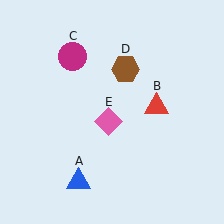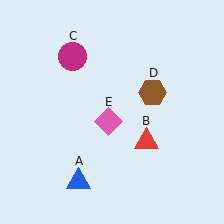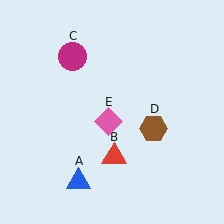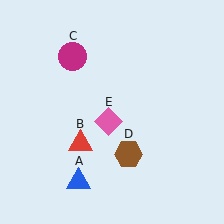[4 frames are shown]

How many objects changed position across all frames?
2 objects changed position: red triangle (object B), brown hexagon (object D).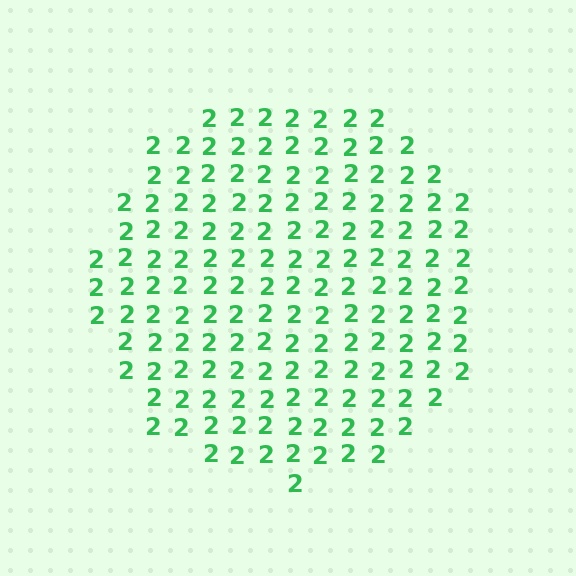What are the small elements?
The small elements are digit 2's.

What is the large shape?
The large shape is a circle.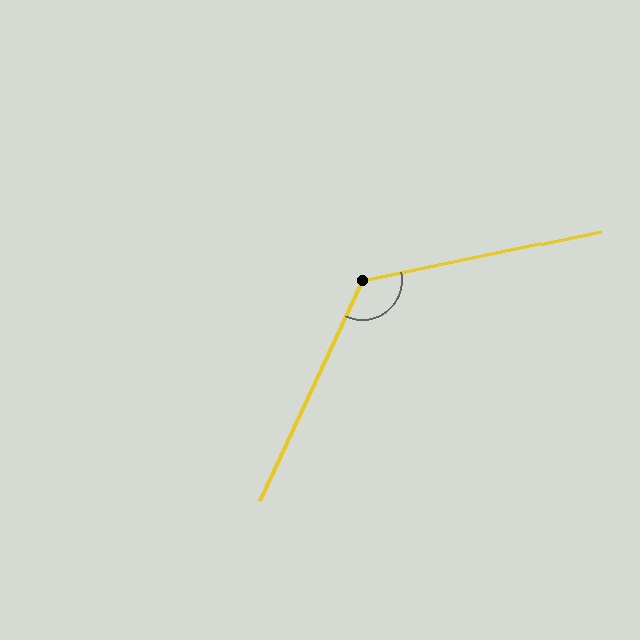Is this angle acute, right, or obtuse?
It is obtuse.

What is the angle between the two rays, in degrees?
Approximately 127 degrees.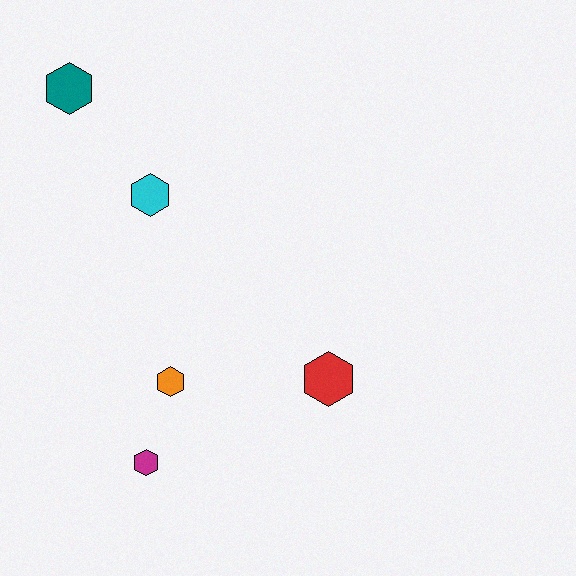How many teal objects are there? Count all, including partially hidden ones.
There is 1 teal object.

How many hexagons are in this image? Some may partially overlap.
There are 5 hexagons.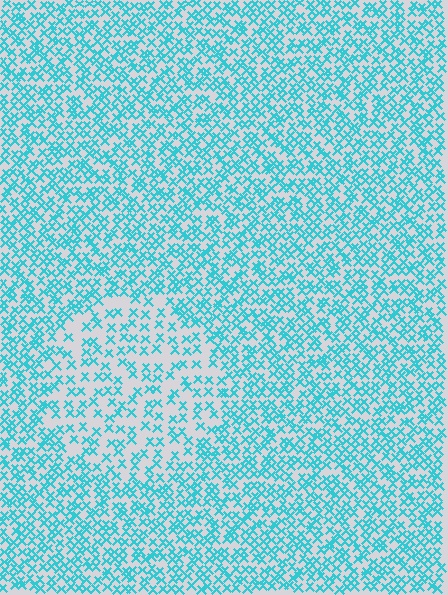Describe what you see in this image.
The image contains small cyan elements arranged at two different densities. A circle-shaped region is visible where the elements are less densely packed than the surrounding area.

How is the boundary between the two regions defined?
The boundary is defined by a change in element density (approximately 1.9x ratio). All elements are the same color, size, and shape.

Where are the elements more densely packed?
The elements are more densely packed outside the circle boundary.